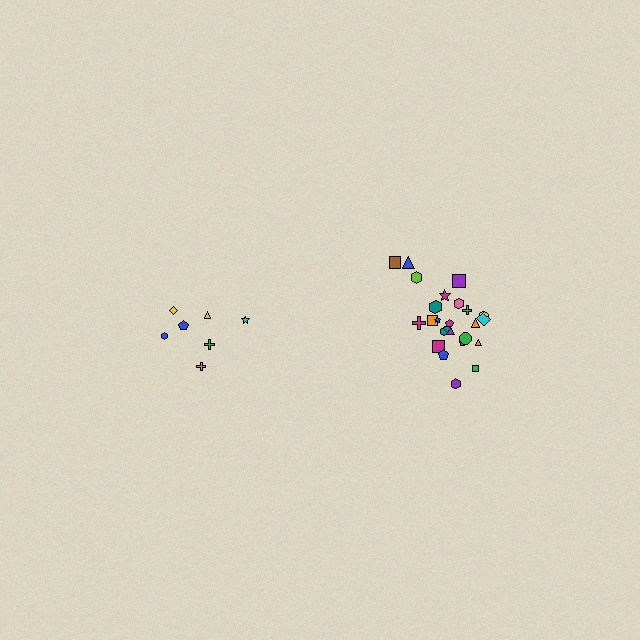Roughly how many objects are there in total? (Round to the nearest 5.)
Roughly 30 objects in total.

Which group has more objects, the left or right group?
The right group.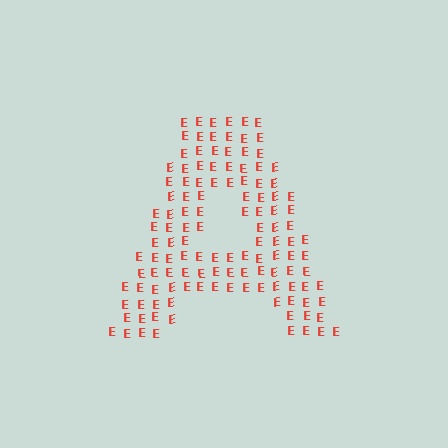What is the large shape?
The large shape is the letter A.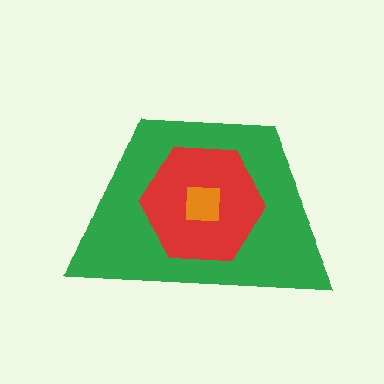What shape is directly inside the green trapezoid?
The red hexagon.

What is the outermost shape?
The green trapezoid.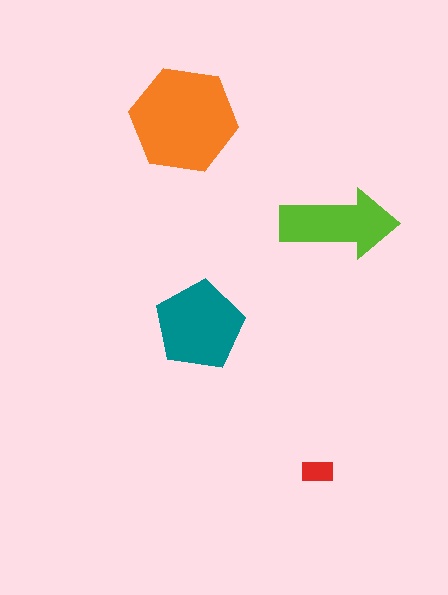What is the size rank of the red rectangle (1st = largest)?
4th.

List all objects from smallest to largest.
The red rectangle, the lime arrow, the teal pentagon, the orange hexagon.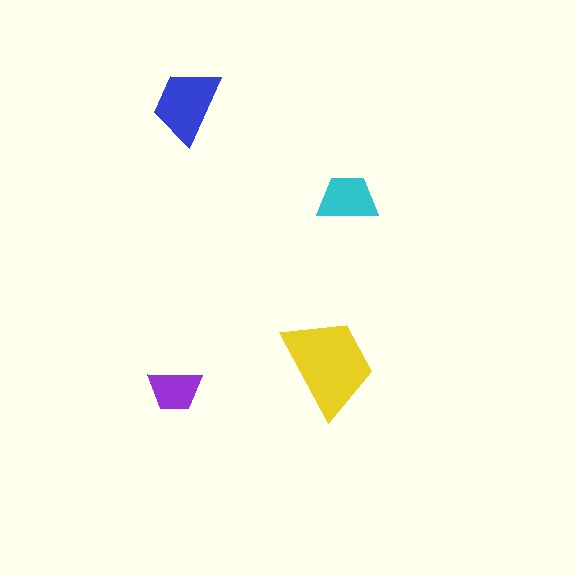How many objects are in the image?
There are 4 objects in the image.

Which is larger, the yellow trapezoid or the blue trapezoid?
The yellow one.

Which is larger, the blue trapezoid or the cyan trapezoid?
The blue one.